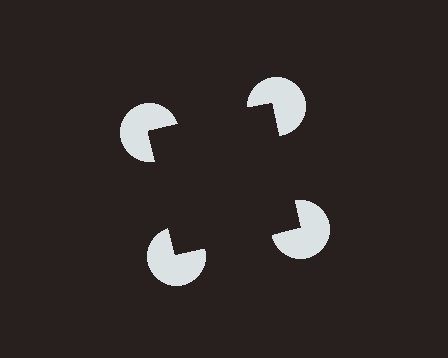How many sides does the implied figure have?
4 sides.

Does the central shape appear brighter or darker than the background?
It typically appears slightly darker than the background, even though no actual brightness change is drawn.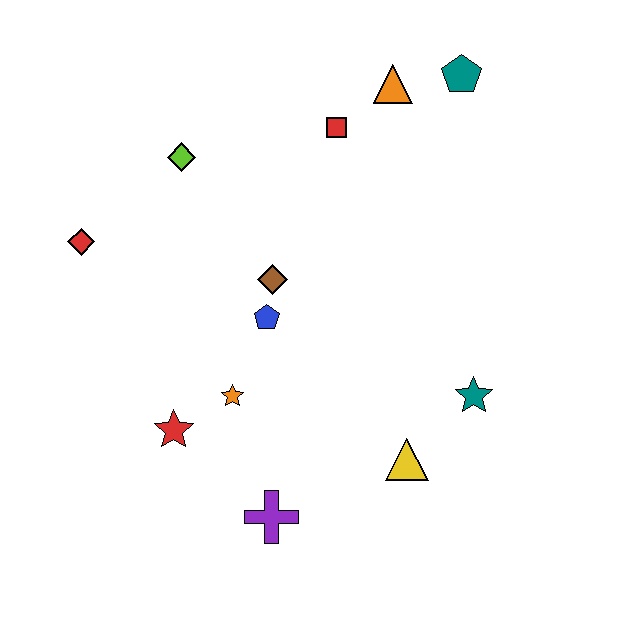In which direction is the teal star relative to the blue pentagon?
The teal star is to the right of the blue pentagon.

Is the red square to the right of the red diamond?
Yes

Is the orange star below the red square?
Yes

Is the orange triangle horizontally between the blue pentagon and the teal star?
Yes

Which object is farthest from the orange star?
The teal pentagon is farthest from the orange star.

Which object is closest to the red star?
The orange star is closest to the red star.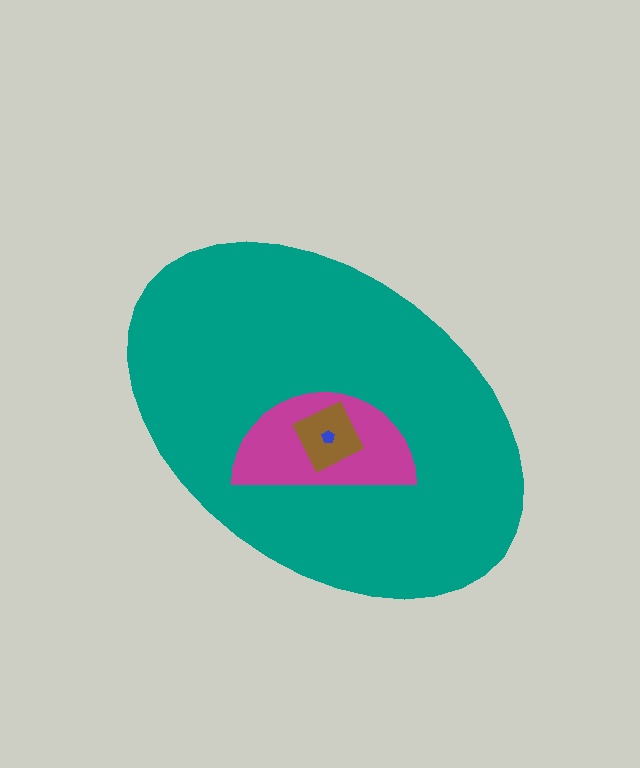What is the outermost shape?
The teal ellipse.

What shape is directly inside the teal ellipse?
The magenta semicircle.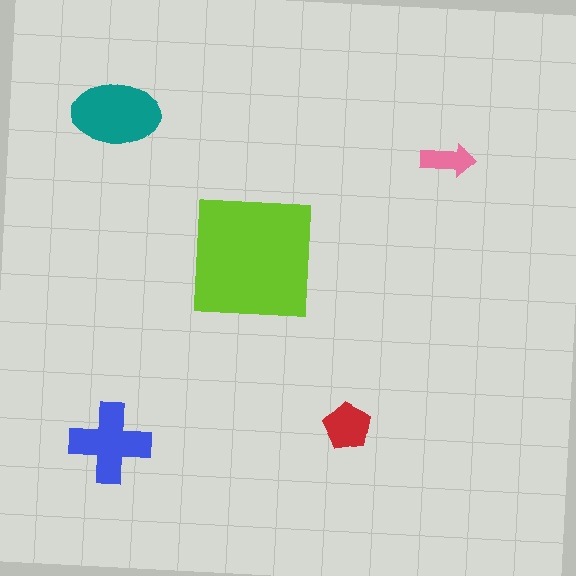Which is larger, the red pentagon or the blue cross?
The blue cross.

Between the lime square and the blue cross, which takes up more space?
The lime square.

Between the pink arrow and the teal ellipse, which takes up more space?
The teal ellipse.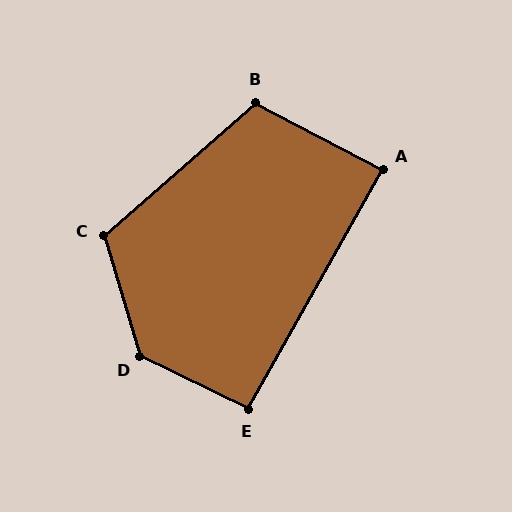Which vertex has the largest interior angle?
D, at approximately 133 degrees.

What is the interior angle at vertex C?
Approximately 115 degrees (obtuse).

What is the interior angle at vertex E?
Approximately 93 degrees (approximately right).